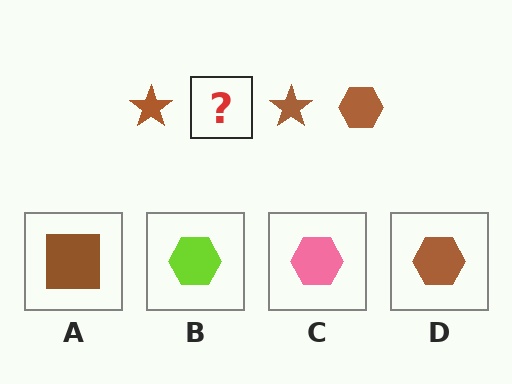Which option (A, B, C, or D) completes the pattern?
D.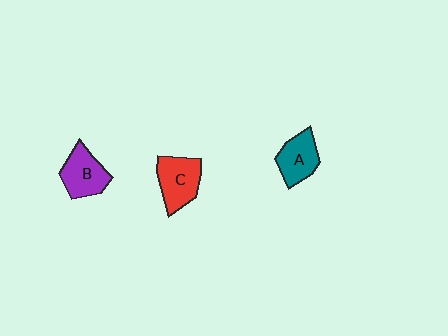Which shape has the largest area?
Shape C (red).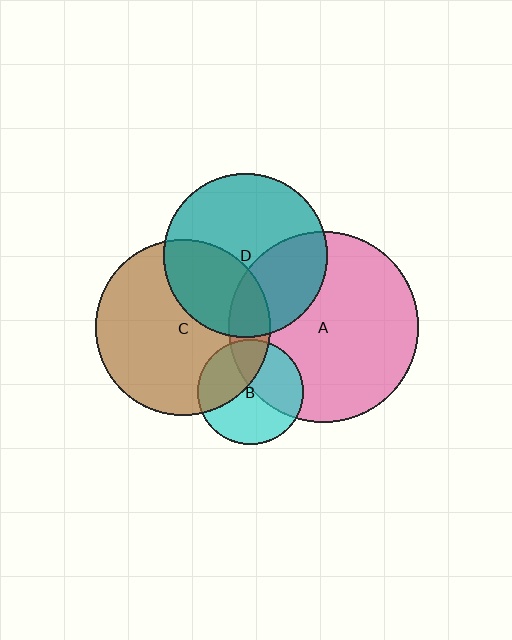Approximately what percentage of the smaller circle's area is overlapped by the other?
Approximately 35%.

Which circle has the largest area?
Circle A (pink).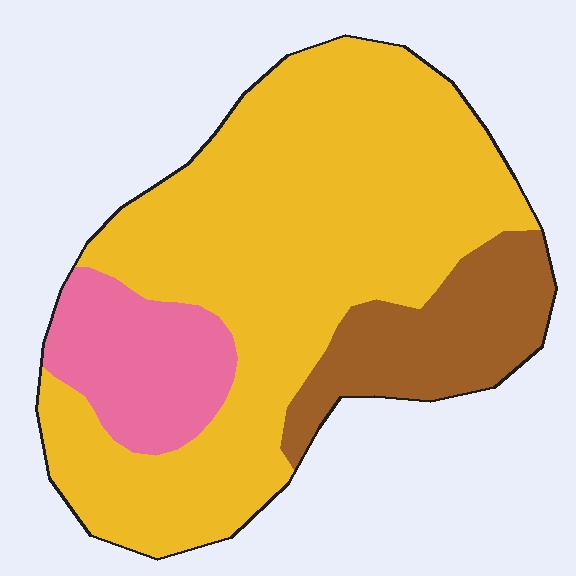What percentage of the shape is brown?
Brown takes up less than a quarter of the shape.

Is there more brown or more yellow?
Yellow.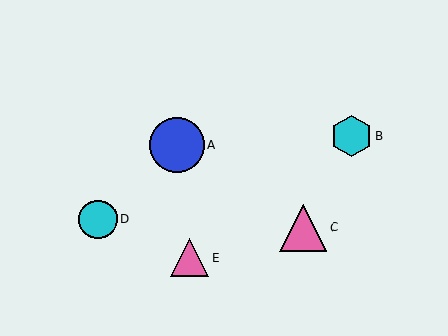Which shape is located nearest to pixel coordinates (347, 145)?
The cyan hexagon (labeled B) at (351, 136) is nearest to that location.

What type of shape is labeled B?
Shape B is a cyan hexagon.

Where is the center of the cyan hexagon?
The center of the cyan hexagon is at (351, 136).